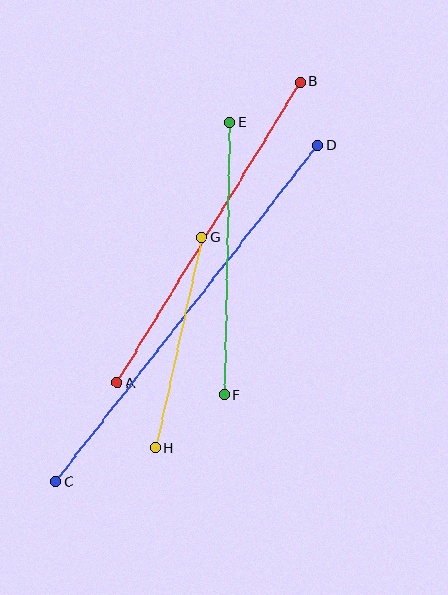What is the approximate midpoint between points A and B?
The midpoint is at approximately (209, 233) pixels.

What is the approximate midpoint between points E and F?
The midpoint is at approximately (227, 259) pixels.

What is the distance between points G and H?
The distance is approximately 215 pixels.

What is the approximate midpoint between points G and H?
The midpoint is at approximately (179, 343) pixels.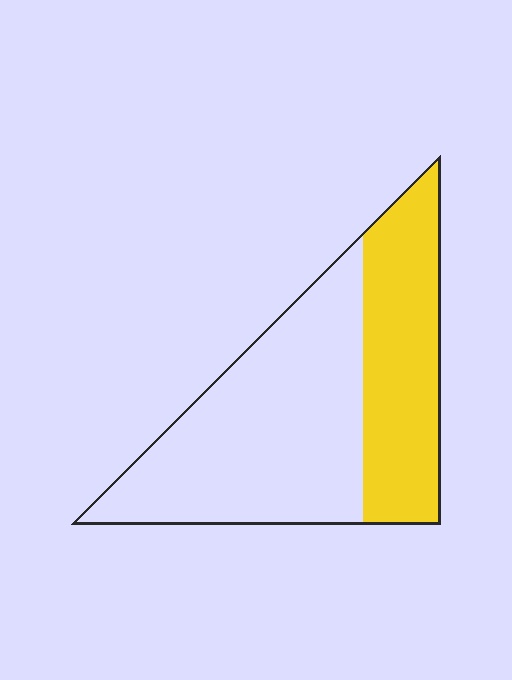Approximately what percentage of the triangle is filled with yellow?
Approximately 40%.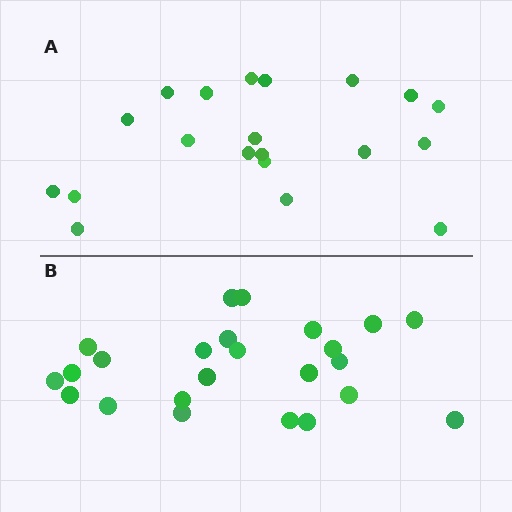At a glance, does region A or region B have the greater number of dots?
Region B (the bottom region) has more dots.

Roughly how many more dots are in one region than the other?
Region B has about 4 more dots than region A.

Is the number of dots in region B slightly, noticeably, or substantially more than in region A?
Region B has only slightly more — the two regions are fairly close. The ratio is roughly 1.2 to 1.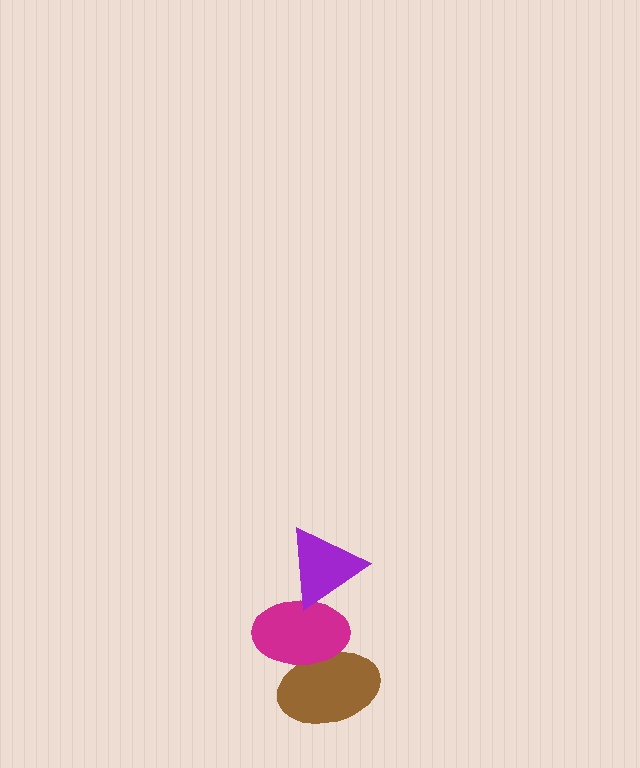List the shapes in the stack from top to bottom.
From top to bottom: the purple triangle, the magenta ellipse, the brown ellipse.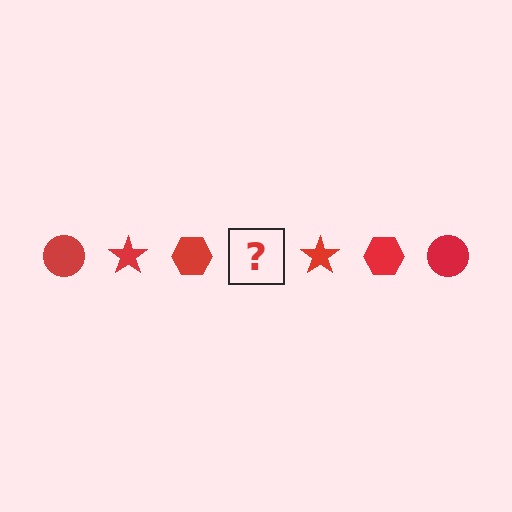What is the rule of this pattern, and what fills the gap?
The rule is that the pattern cycles through circle, star, hexagon shapes in red. The gap should be filled with a red circle.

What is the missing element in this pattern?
The missing element is a red circle.